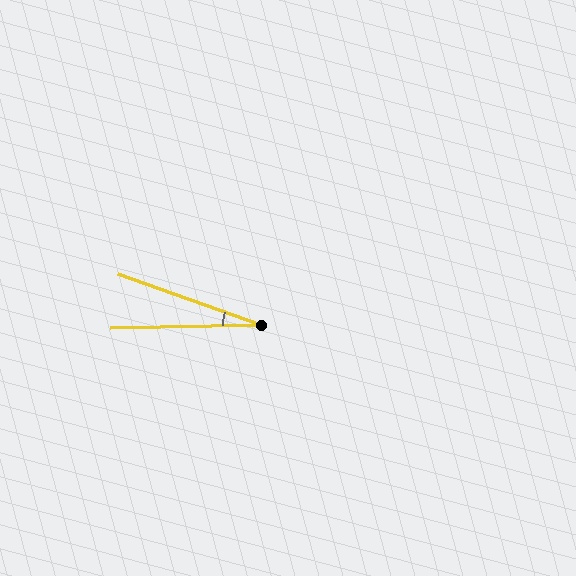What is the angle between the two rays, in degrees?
Approximately 21 degrees.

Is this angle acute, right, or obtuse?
It is acute.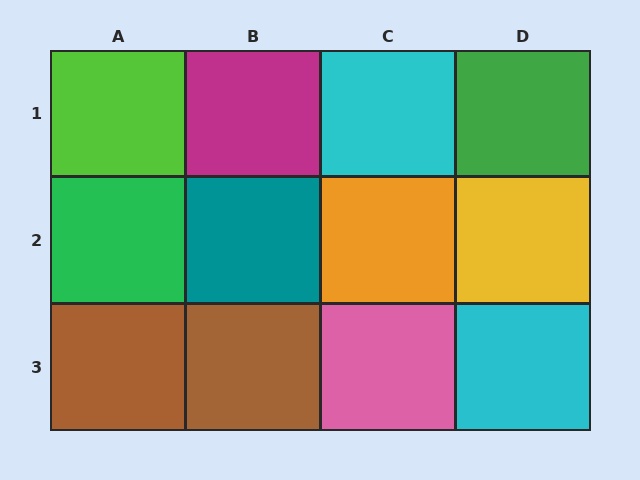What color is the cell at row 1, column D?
Green.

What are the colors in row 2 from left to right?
Green, teal, orange, yellow.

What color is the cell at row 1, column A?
Lime.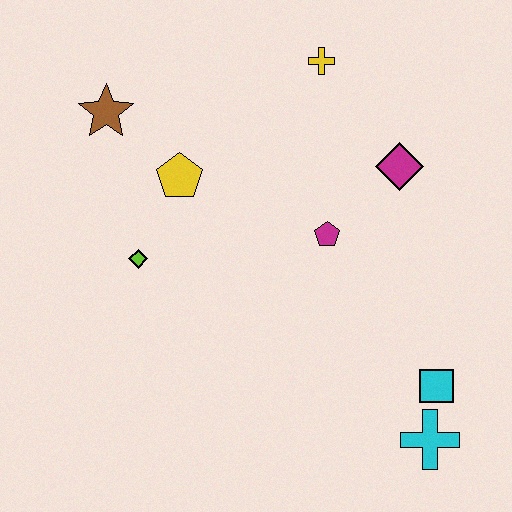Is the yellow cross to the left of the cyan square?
Yes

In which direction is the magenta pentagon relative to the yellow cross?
The magenta pentagon is below the yellow cross.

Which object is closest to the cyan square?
The cyan cross is closest to the cyan square.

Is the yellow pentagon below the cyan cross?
No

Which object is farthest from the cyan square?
The brown star is farthest from the cyan square.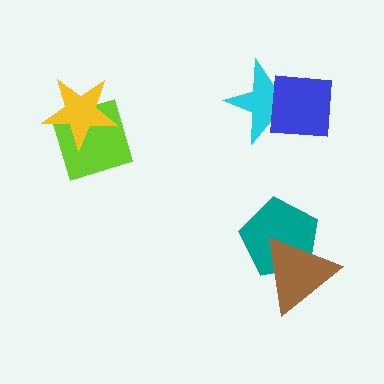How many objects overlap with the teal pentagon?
1 object overlaps with the teal pentagon.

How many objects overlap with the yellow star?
1 object overlaps with the yellow star.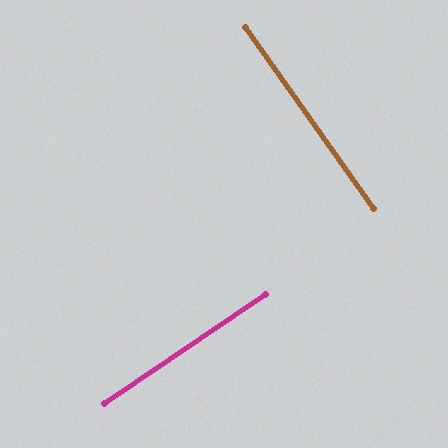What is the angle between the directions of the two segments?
Approximately 89 degrees.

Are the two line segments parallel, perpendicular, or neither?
Perpendicular — they meet at approximately 89°.